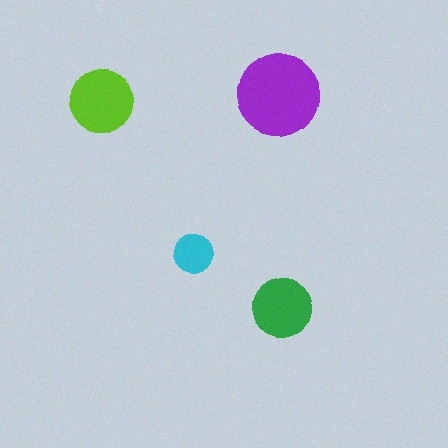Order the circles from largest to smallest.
the purple one, the lime one, the green one, the cyan one.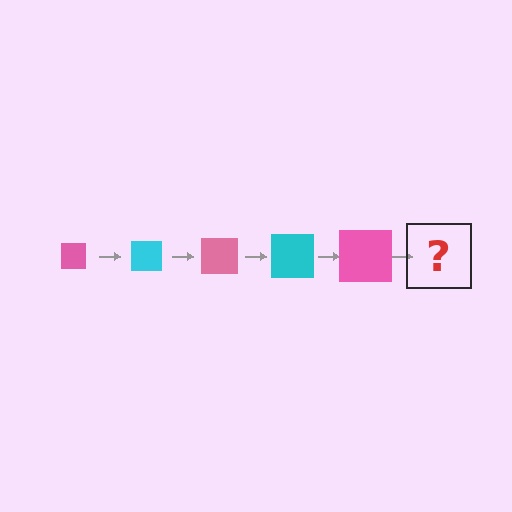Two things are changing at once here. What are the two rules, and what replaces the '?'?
The two rules are that the square grows larger each step and the color cycles through pink and cyan. The '?' should be a cyan square, larger than the previous one.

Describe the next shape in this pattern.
It should be a cyan square, larger than the previous one.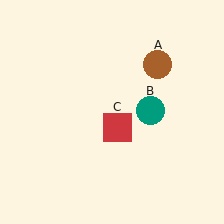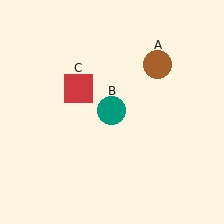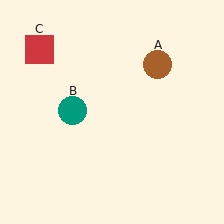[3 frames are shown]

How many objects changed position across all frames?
2 objects changed position: teal circle (object B), red square (object C).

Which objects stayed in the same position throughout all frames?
Brown circle (object A) remained stationary.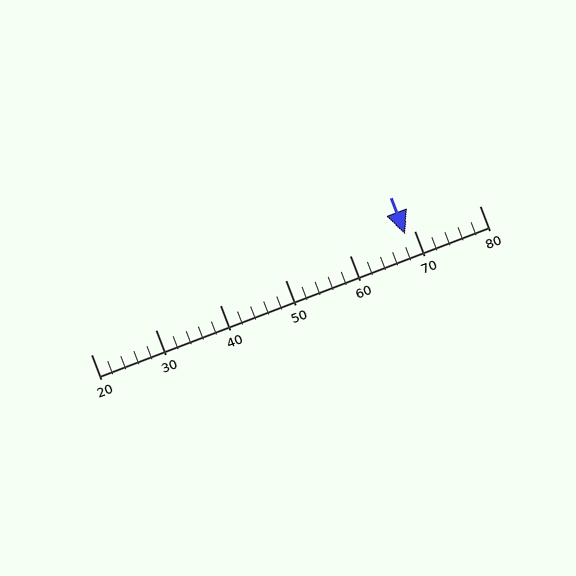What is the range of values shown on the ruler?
The ruler shows values from 20 to 80.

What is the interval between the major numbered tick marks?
The major tick marks are spaced 10 units apart.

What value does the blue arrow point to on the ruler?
The blue arrow points to approximately 69.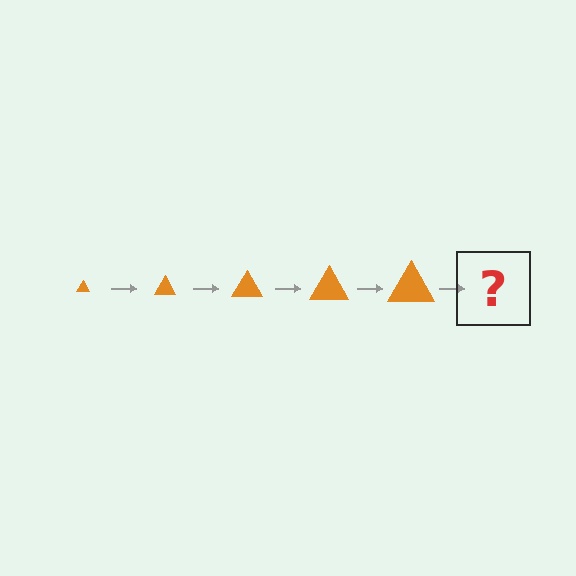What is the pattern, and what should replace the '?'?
The pattern is that the triangle gets progressively larger each step. The '?' should be an orange triangle, larger than the previous one.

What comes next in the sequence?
The next element should be an orange triangle, larger than the previous one.